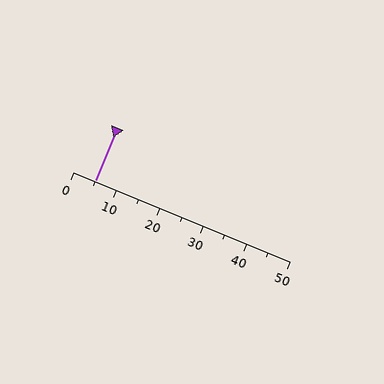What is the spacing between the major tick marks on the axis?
The major ticks are spaced 10 apart.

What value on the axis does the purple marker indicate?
The marker indicates approximately 5.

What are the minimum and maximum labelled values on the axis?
The axis runs from 0 to 50.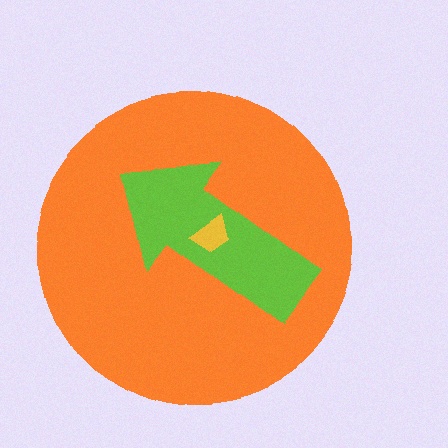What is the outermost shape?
The orange circle.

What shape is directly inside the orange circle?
The lime arrow.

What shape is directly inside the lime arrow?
The yellow trapezoid.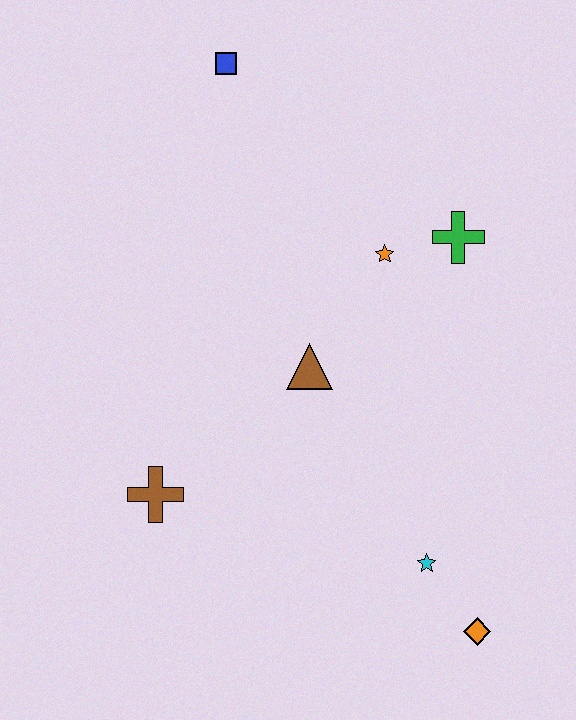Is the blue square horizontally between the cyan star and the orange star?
No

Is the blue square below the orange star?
No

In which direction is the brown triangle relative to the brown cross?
The brown triangle is to the right of the brown cross.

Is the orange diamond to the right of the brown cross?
Yes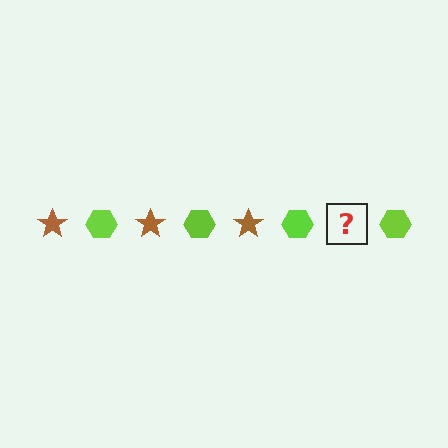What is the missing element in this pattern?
The missing element is a brown star.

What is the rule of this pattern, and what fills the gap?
The rule is that the pattern alternates between brown star and lime hexagon. The gap should be filled with a brown star.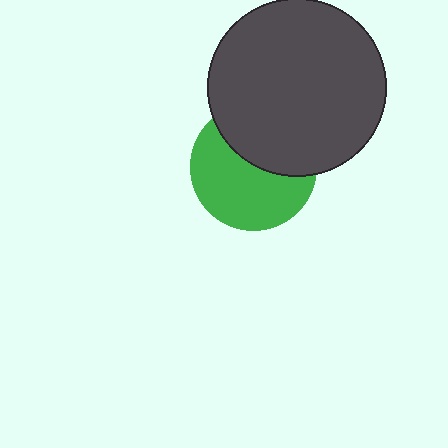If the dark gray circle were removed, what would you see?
You would see the complete green circle.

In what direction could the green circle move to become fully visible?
The green circle could move down. That would shift it out from behind the dark gray circle entirely.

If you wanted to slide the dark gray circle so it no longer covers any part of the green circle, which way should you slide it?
Slide it up — that is the most direct way to separate the two shapes.